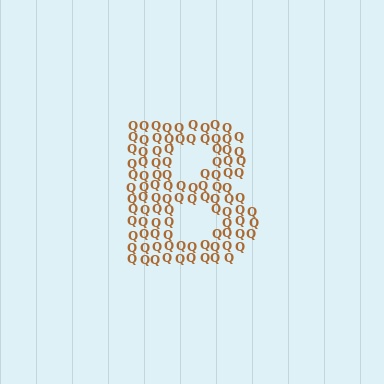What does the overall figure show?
The overall figure shows the letter B.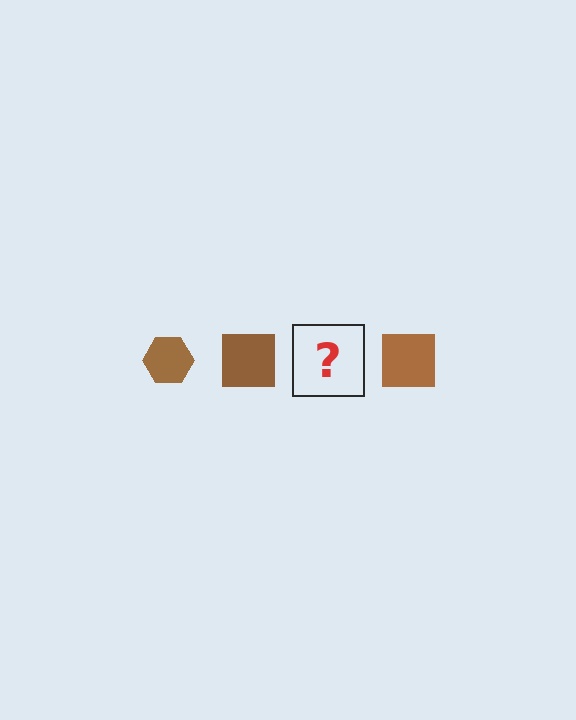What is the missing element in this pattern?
The missing element is a brown hexagon.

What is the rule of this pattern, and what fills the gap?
The rule is that the pattern cycles through hexagon, square shapes in brown. The gap should be filled with a brown hexagon.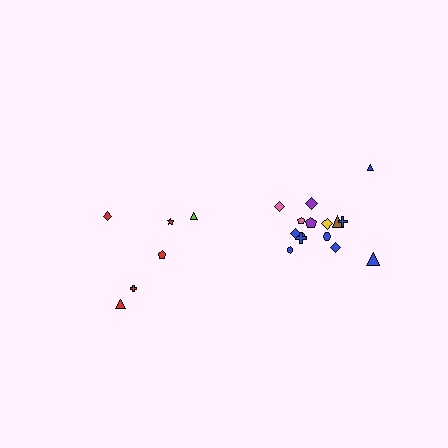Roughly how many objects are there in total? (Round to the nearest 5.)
Roughly 20 objects in total.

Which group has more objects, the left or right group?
The right group.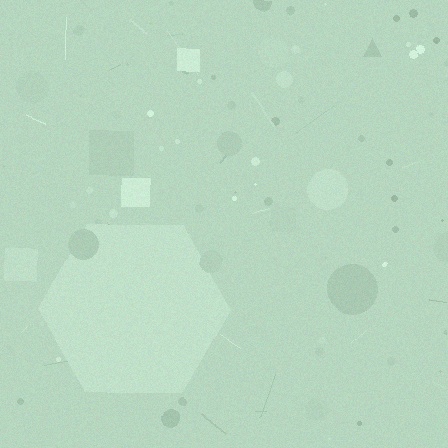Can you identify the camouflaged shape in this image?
The camouflaged shape is a hexagon.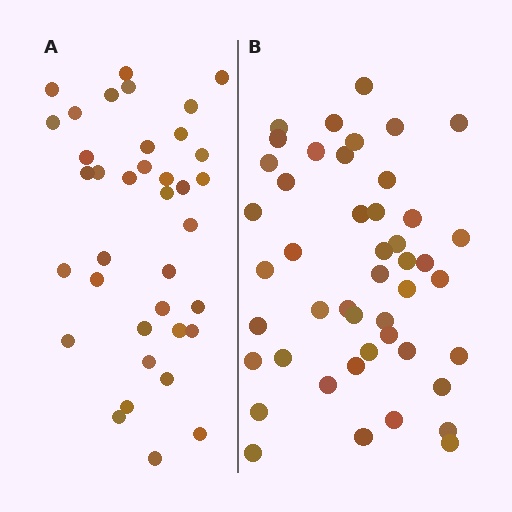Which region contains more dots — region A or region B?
Region B (the right region) has more dots.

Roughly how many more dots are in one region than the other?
Region B has roughly 8 or so more dots than region A.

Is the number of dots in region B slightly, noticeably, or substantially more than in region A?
Region B has only slightly more — the two regions are fairly close. The ratio is roughly 1.2 to 1.